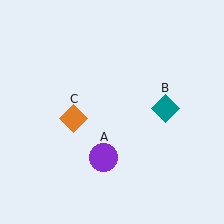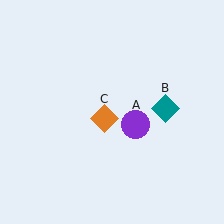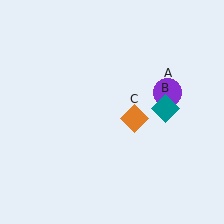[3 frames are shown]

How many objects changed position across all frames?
2 objects changed position: purple circle (object A), orange diamond (object C).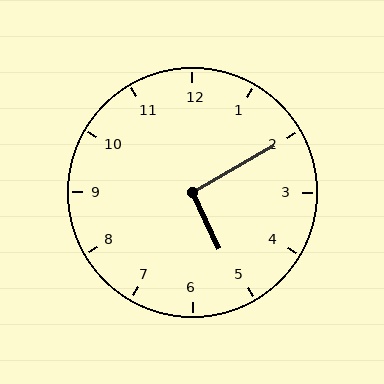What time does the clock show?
5:10.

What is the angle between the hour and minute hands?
Approximately 95 degrees.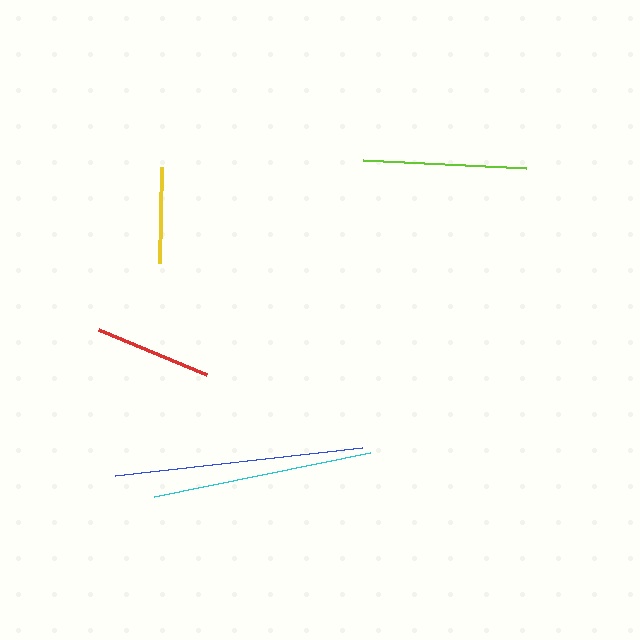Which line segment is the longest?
The blue line is the longest at approximately 249 pixels.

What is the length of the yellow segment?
The yellow segment is approximately 96 pixels long.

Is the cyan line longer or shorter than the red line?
The cyan line is longer than the red line.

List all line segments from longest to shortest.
From longest to shortest: blue, cyan, lime, red, yellow.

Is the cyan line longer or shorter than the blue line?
The blue line is longer than the cyan line.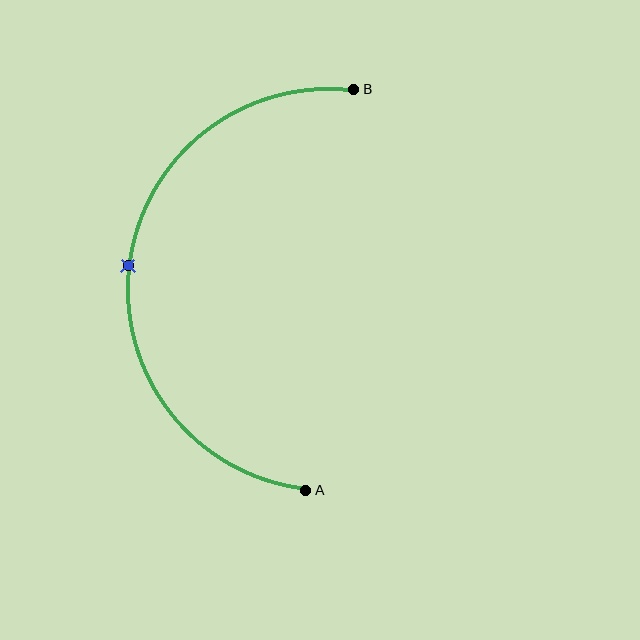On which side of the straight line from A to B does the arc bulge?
The arc bulges to the left of the straight line connecting A and B.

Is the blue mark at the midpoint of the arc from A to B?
Yes. The blue mark lies on the arc at equal arc-length from both A and B — it is the arc midpoint.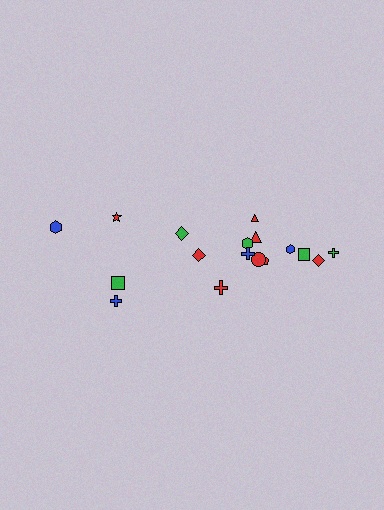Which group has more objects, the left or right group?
The right group.